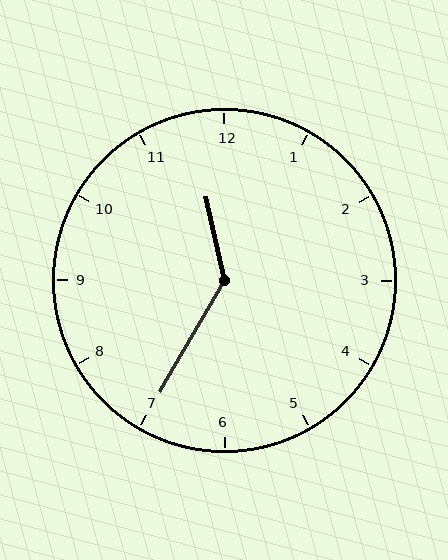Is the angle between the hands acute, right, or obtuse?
It is obtuse.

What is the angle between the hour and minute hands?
Approximately 138 degrees.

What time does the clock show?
11:35.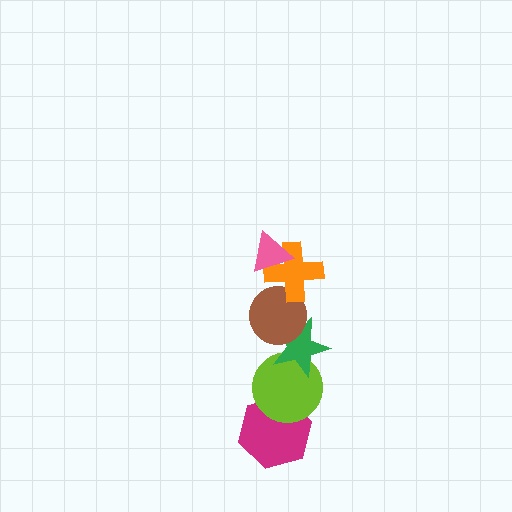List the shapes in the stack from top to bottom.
From top to bottom: the pink triangle, the orange cross, the brown circle, the green star, the lime circle, the magenta hexagon.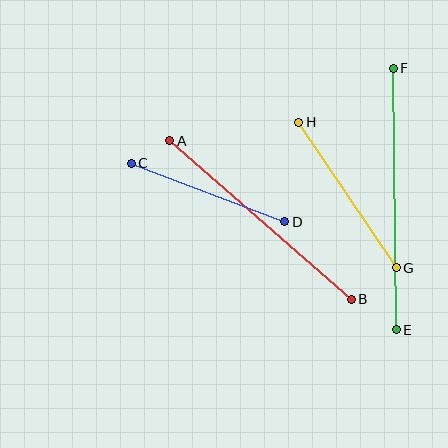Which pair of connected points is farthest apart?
Points E and F are farthest apart.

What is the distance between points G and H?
The distance is approximately 175 pixels.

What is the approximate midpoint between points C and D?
The midpoint is at approximately (208, 192) pixels.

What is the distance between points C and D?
The distance is approximately 165 pixels.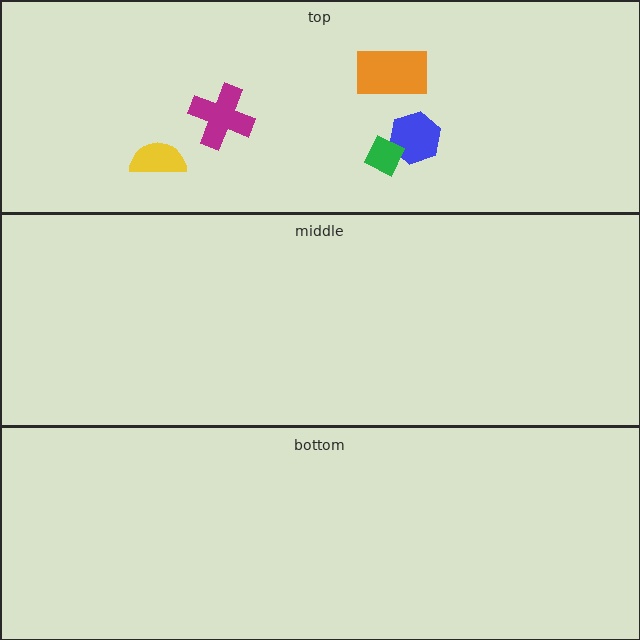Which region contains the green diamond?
The top region.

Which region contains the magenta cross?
The top region.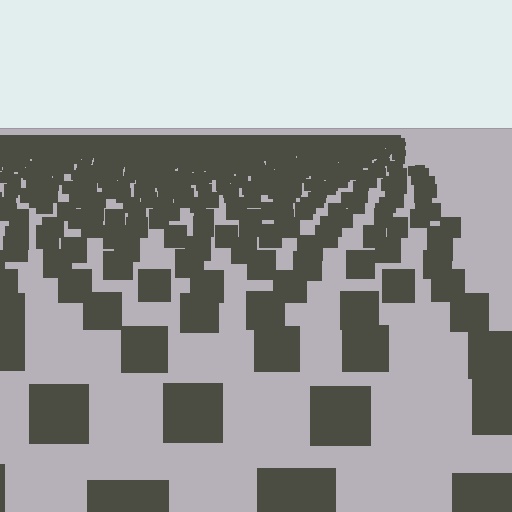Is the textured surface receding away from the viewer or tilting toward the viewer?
The surface is receding away from the viewer. Texture elements get smaller and denser toward the top.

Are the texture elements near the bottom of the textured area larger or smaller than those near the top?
Larger. Near the bottom, elements are closer to the viewer and appear at a bigger on-screen size.